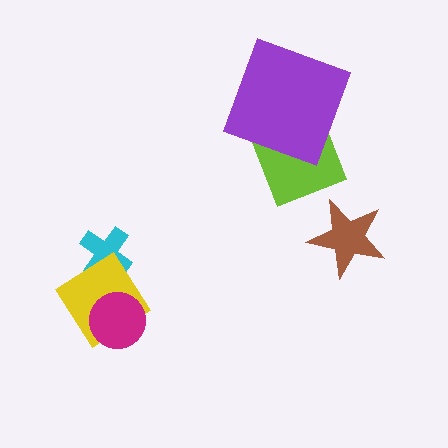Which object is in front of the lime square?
The purple square is in front of the lime square.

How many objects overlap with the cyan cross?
1 object overlaps with the cyan cross.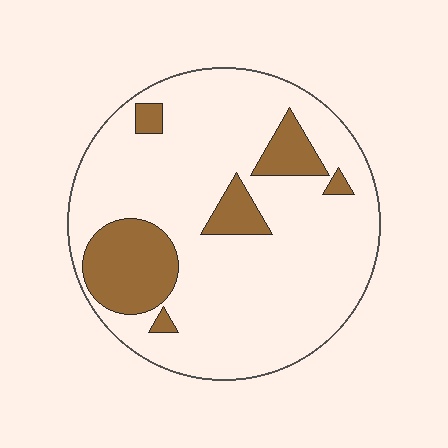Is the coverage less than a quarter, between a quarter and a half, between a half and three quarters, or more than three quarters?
Less than a quarter.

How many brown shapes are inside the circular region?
6.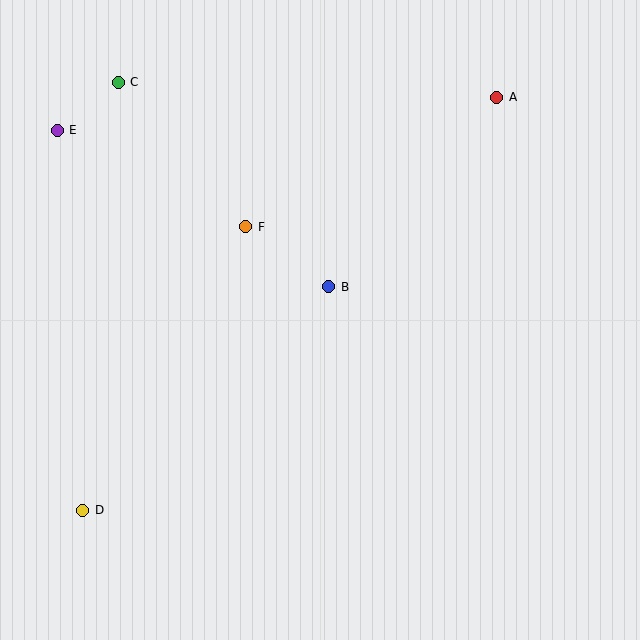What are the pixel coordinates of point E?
Point E is at (57, 130).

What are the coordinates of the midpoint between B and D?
The midpoint between B and D is at (206, 398).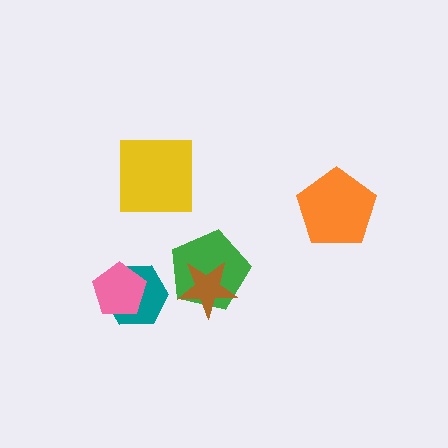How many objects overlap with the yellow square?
0 objects overlap with the yellow square.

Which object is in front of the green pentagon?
The brown star is in front of the green pentagon.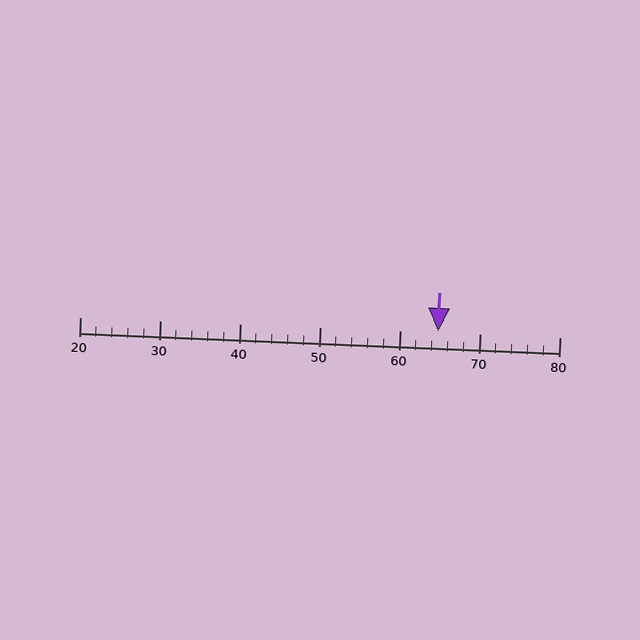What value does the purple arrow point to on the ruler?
The purple arrow points to approximately 65.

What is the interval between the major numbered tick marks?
The major tick marks are spaced 10 units apart.